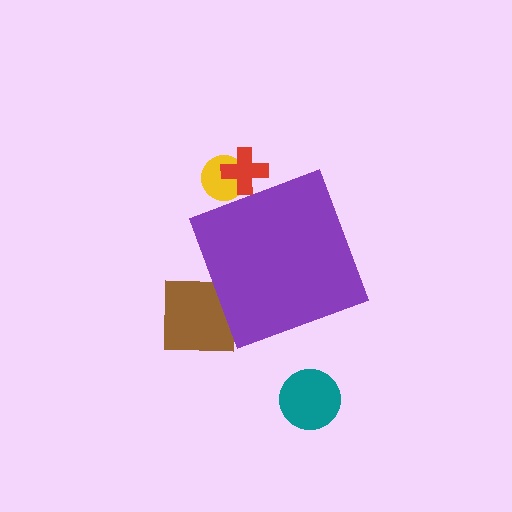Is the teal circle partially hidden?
No, the teal circle is fully visible.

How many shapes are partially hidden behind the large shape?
3 shapes are partially hidden.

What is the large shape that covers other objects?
A purple diamond.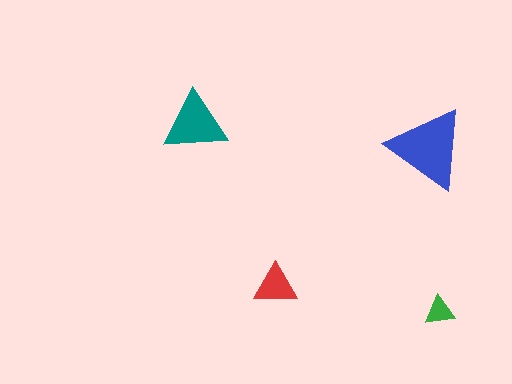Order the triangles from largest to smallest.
the blue one, the teal one, the red one, the green one.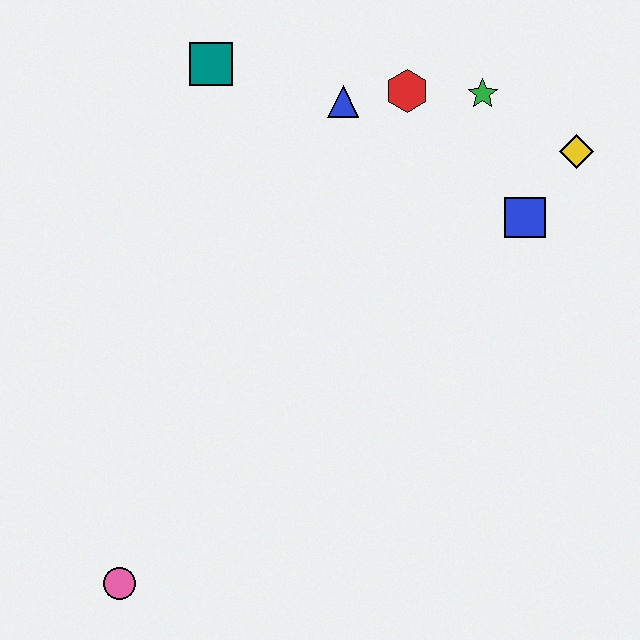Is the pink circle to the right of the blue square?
No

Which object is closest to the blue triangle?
The red hexagon is closest to the blue triangle.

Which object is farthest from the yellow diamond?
The pink circle is farthest from the yellow diamond.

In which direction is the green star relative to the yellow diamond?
The green star is to the left of the yellow diamond.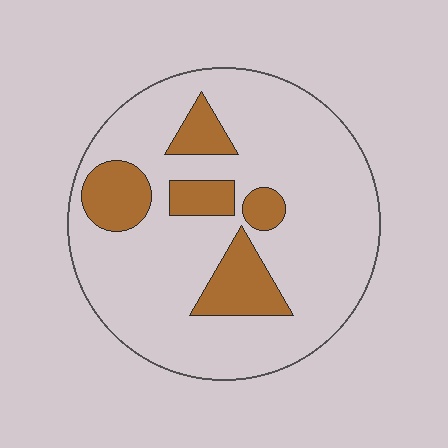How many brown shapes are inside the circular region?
5.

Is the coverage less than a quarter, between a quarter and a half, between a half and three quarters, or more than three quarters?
Less than a quarter.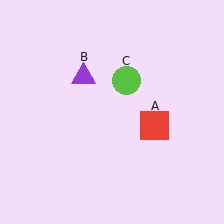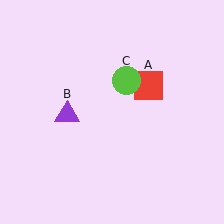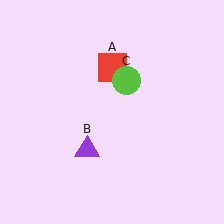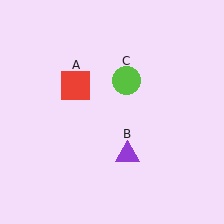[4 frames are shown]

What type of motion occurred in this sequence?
The red square (object A), purple triangle (object B) rotated counterclockwise around the center of the scene.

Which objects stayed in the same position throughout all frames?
Lime circle (object C) remained stationary.